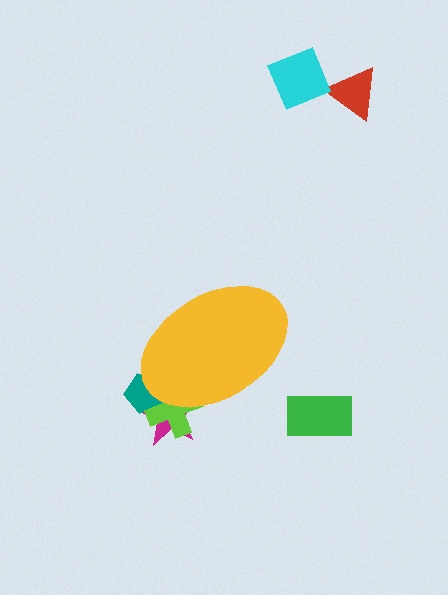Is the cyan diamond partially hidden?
No, the cyan diamond is fully visible.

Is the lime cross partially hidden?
Yes, the lime cross is partially hidden behind the yellow ellipse.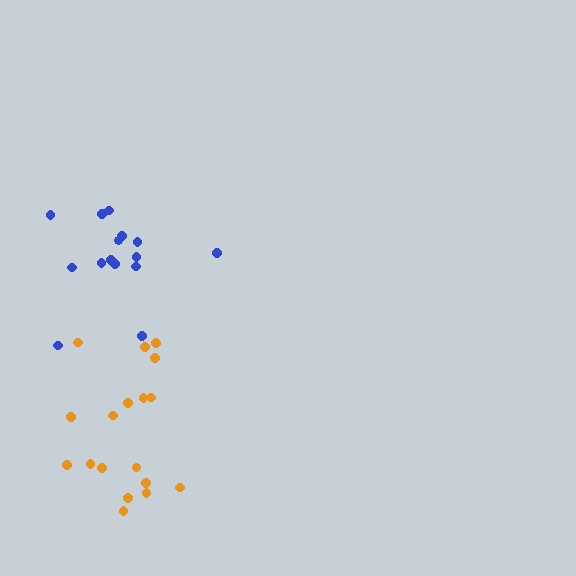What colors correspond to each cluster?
The clusters are colored: blue, orange.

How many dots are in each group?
Group 1: 15 dots, Group 2: 18 dots (33 total).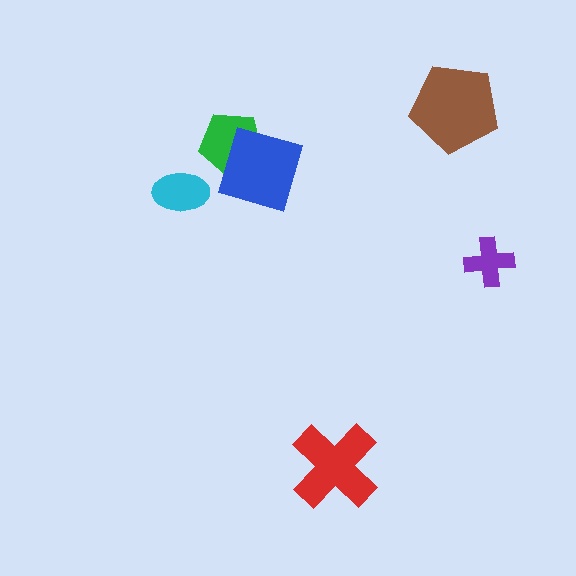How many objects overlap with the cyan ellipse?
0 objects overlap with the cyan ellipse.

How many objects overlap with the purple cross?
0 objects overlap with the purple cross.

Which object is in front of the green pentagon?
The blue square is in front of the green pentagon.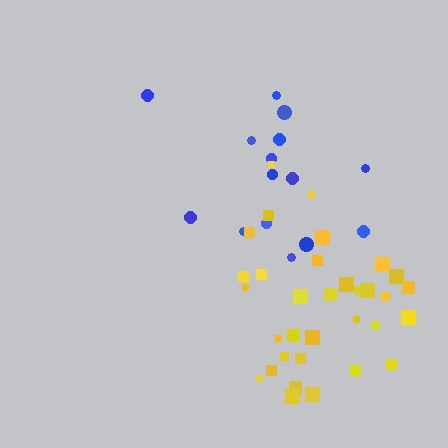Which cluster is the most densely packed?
Yellow.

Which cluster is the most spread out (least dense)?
Blue.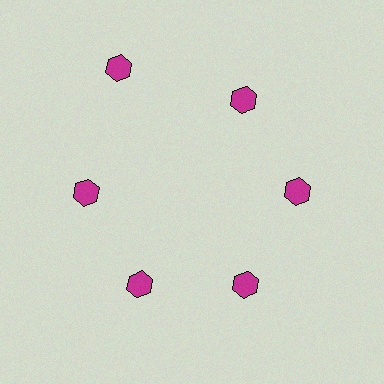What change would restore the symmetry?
The symmetry would be restored by moving it inward, back onto the ring so that all 6 hexagons sit at equal angles and equal distance from the center.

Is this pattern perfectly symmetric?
No. The 6 magenta hexagons are arranged in a ring, but one element near the 11 o'clock position is pushed outward from the center, breaking the 6-fold rotational symmetry.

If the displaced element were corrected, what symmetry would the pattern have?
It would have 6-fold rotational symmetry — the pattern would map onto itself every 60 degrees.